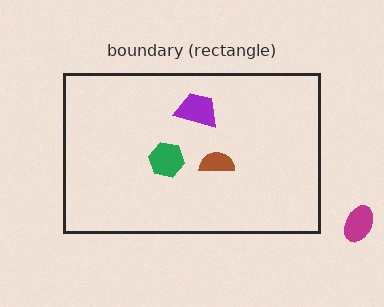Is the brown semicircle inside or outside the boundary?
Inside.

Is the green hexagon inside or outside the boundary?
Inside.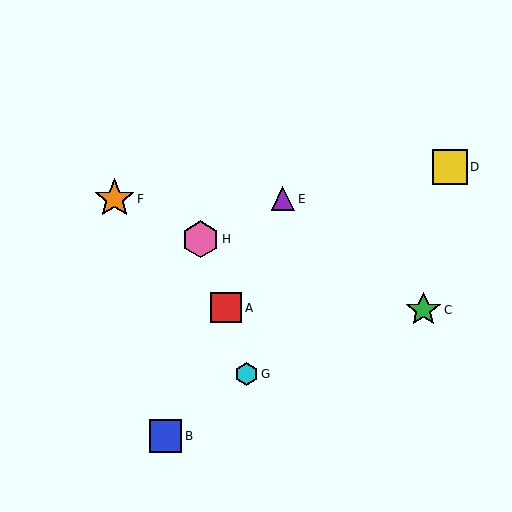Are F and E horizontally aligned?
Yes, both are at y≈199.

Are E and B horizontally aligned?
No, E is at y≈199 and B is at y≈436.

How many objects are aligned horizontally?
2 objects (E, F) are aligned horizontally.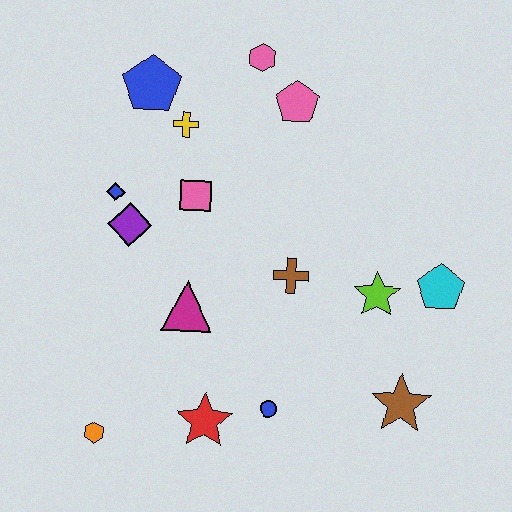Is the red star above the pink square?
No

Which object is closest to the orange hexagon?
The red star is closest to the orange hexagon.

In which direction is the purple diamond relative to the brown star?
The purple diamond is to the left of the brown star.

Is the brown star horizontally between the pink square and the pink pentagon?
No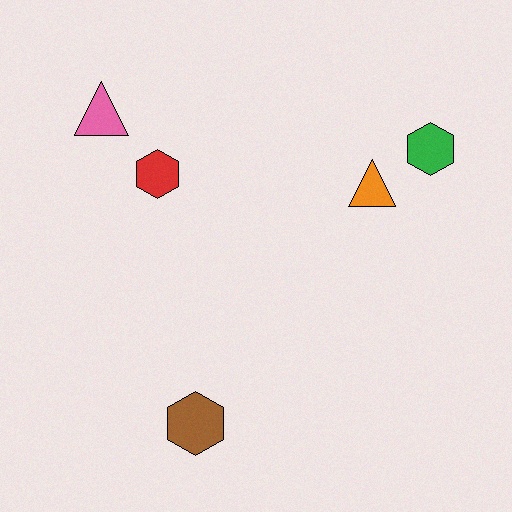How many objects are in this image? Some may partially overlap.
There are 5 objects.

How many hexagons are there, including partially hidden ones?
There are 3 hexagons.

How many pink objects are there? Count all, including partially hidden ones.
There is 1 pink object.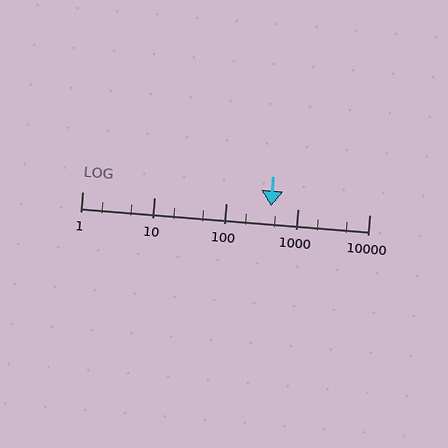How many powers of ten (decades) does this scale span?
The scale spans 4 decades, from 1 to 10000.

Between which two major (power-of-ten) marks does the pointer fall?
The pointer is between 100 and 1000.